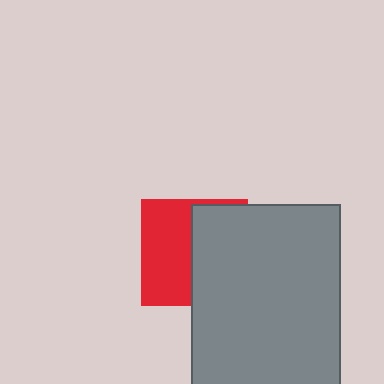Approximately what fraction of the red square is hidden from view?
Roughly 51% of the red square is hidden behind the gray rectangle.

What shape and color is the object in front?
The object in front is a gray rectangle.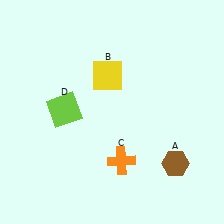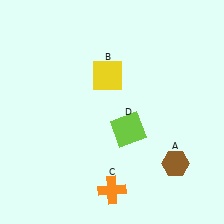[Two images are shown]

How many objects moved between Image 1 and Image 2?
2 objects moved between the two images.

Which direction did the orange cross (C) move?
The orange cross (C) moved down.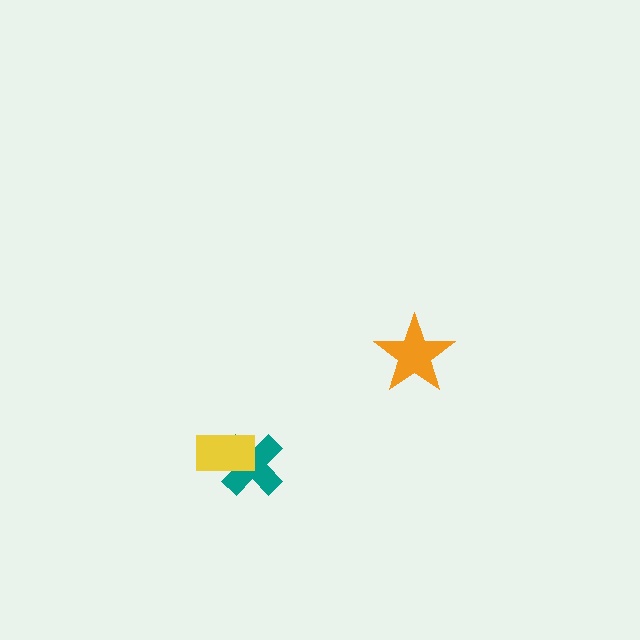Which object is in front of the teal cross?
The yellow rectangle is in front of the teal cross.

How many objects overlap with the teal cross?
1 object overlaps with the teal cross.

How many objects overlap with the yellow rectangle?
1 object overlaps with the yellow rectangle.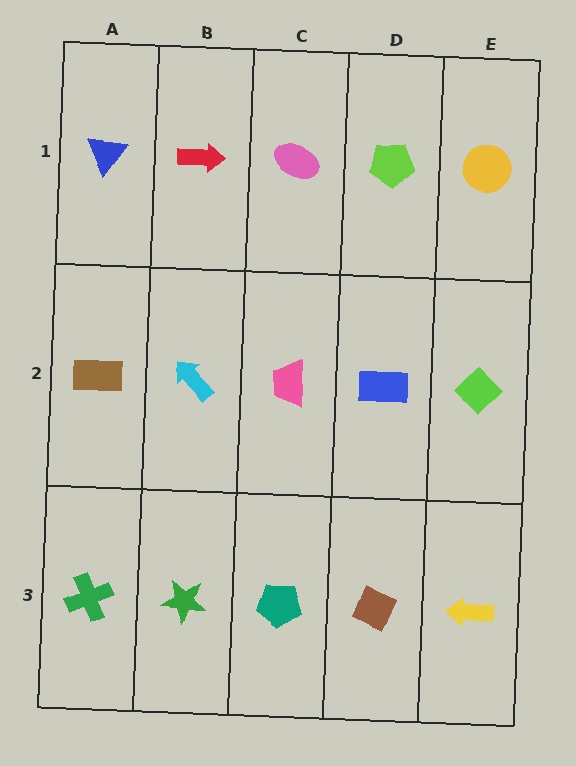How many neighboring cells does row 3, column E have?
2.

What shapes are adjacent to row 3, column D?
A blue rectangle (row 2, column D), a teal pentagon (row 3, column C), a yellow arrow (row 3, column E).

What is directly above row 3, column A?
A brown rectangle.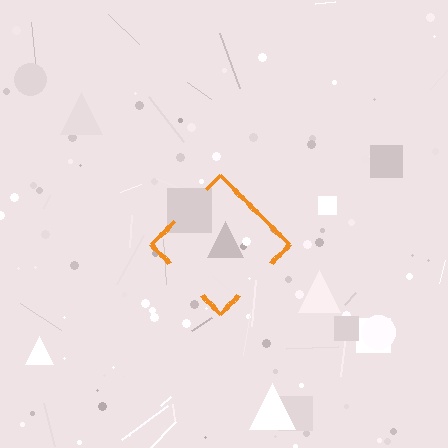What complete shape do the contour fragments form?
The contour fragments form a diamond.